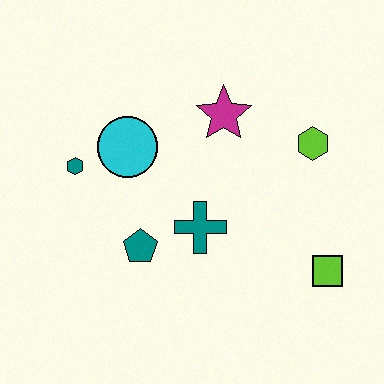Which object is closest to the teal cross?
The teal pentagon is closest to the teal cross.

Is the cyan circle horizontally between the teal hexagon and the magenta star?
Yes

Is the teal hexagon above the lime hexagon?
No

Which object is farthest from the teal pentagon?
The lime hexagon is farthest from the teal pentagon.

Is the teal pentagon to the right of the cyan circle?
Yes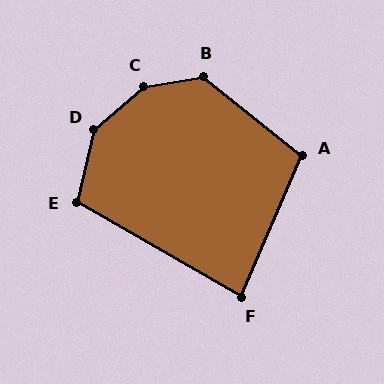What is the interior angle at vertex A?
Approximately 106 degrees (obtuse).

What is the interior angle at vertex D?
Approximately 145 degrees (obtuse).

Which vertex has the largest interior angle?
C, at approximately 148 degrees.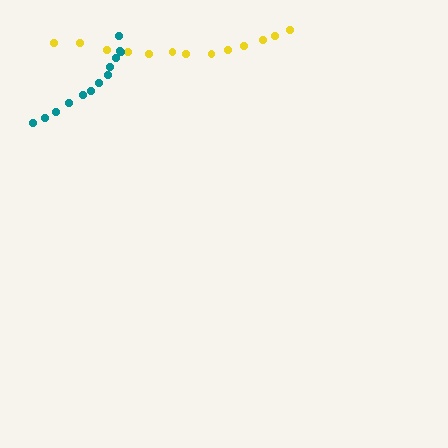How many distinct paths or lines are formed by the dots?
There are 2 distinct paths.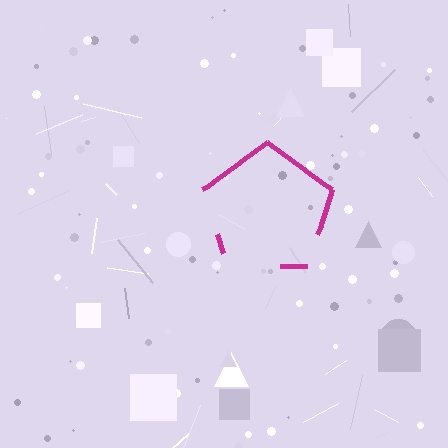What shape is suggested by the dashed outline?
The dashed outline suggests a pentagon.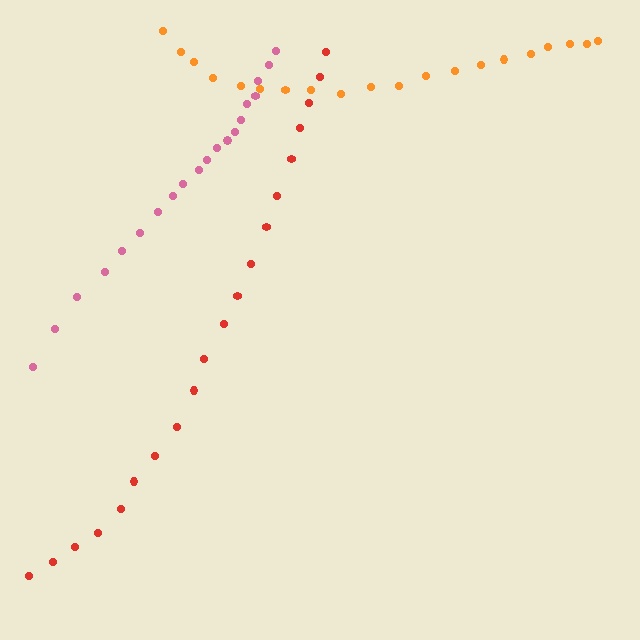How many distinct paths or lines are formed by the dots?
There are 3 distinct paths.